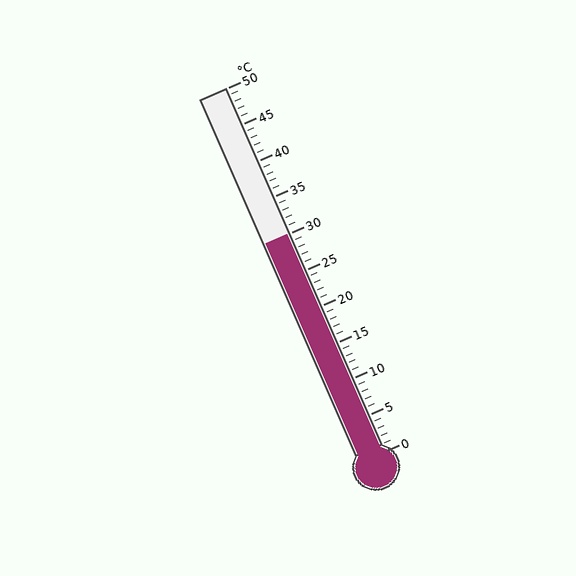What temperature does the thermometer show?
The thermometer shows approximately 30°C.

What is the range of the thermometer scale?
The thermometer scale ranges from 0°C to 50°C.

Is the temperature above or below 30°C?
The temperature is at 30°C.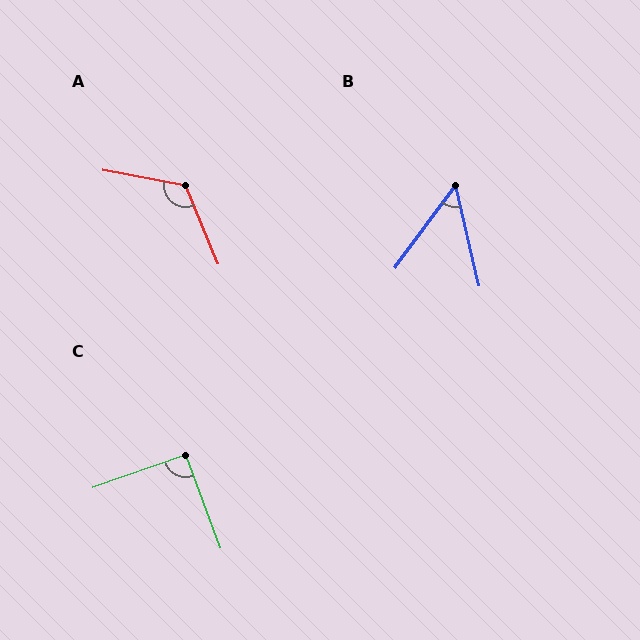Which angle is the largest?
A, at approximately 123 degrees.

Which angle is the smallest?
B, at approximately 49 degrees.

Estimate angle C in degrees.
Approximately 91 degrees.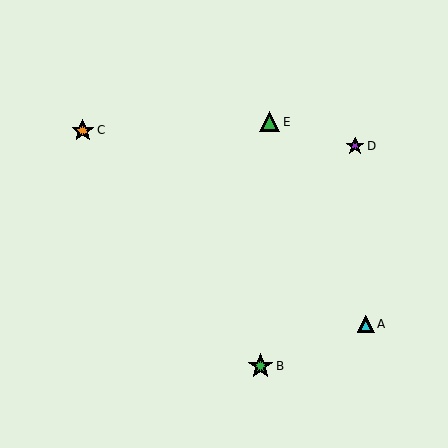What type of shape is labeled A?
Shape A is a cyan triangle.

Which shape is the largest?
The green star (labeled B) is the largest.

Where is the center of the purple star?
The center of the purple star is at (355, 146).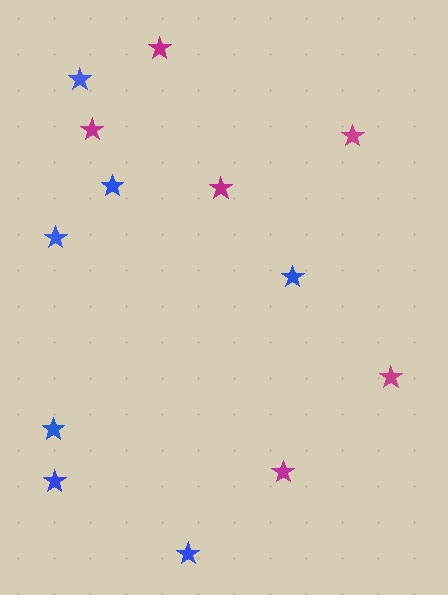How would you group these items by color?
There are 2 groups: one group of magenta stars (6) and one group of blue stars (7).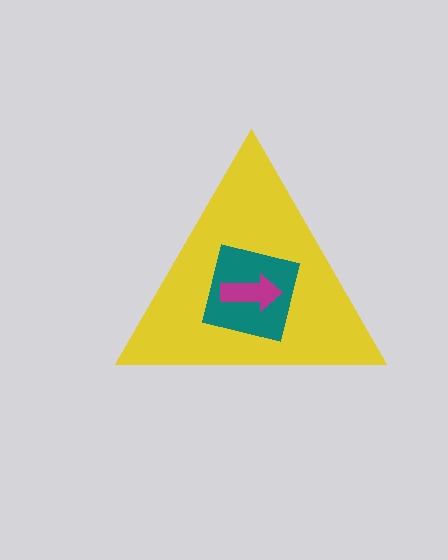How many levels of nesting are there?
3.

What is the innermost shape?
The magenta arrow.